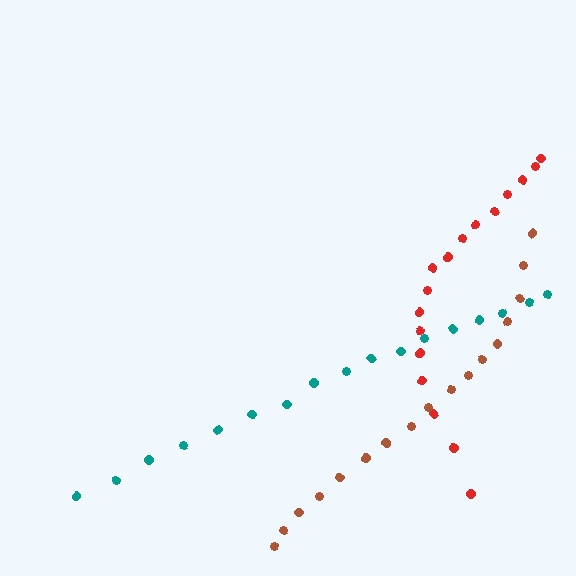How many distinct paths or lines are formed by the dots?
There are 3 distinct paths.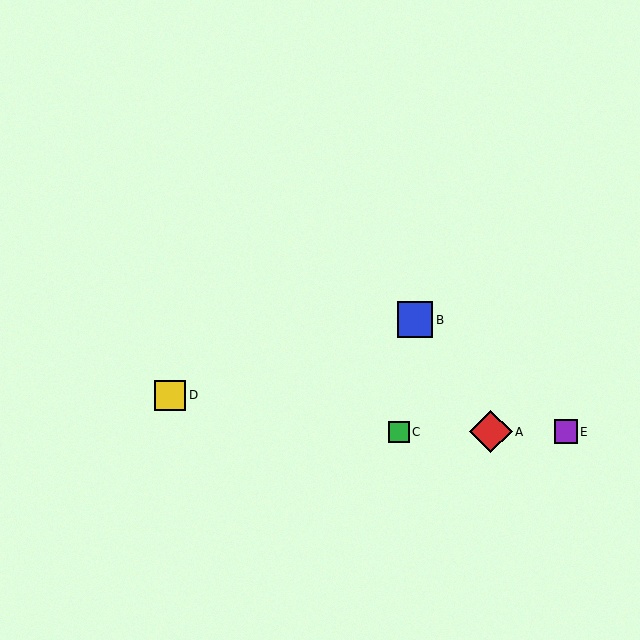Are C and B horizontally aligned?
No, C is at y≈432 and B is at y≈320.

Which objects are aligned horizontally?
Objects A, C, E are aligned horizontally.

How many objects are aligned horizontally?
3 objects (A, C, E) are aligned horizontally.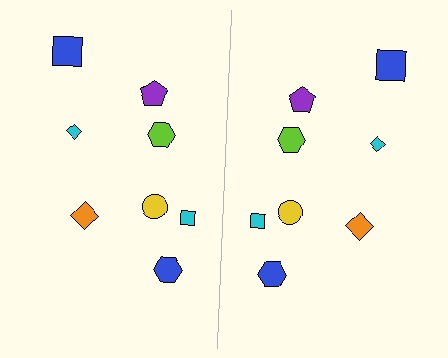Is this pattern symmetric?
Yes, this pattern has bilateral (reflection) symmetry.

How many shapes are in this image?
There are 16 shapes in this image.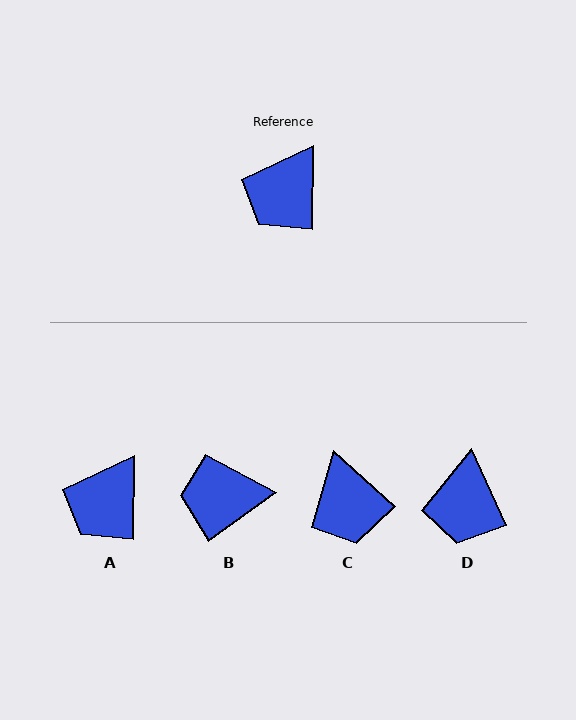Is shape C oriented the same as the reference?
No, it is off by about 49 degrees.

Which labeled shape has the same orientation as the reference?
A.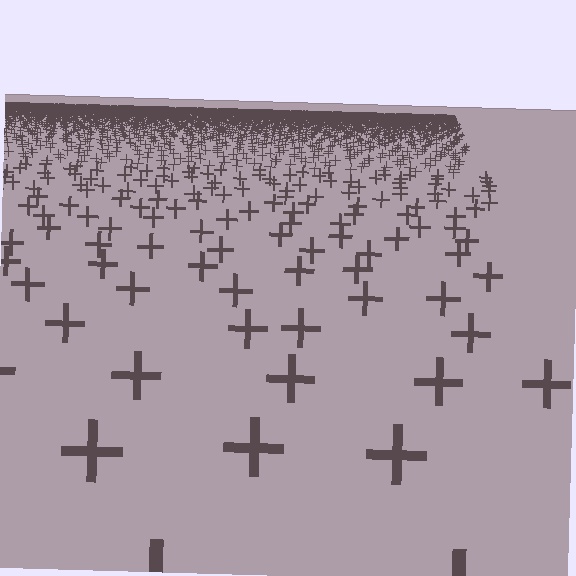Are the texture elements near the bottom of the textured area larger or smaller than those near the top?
Larger. Near the bottom, elements are closer to the viewer and appear at a bigger on-screen size.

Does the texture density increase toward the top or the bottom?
Density increases toward the top.